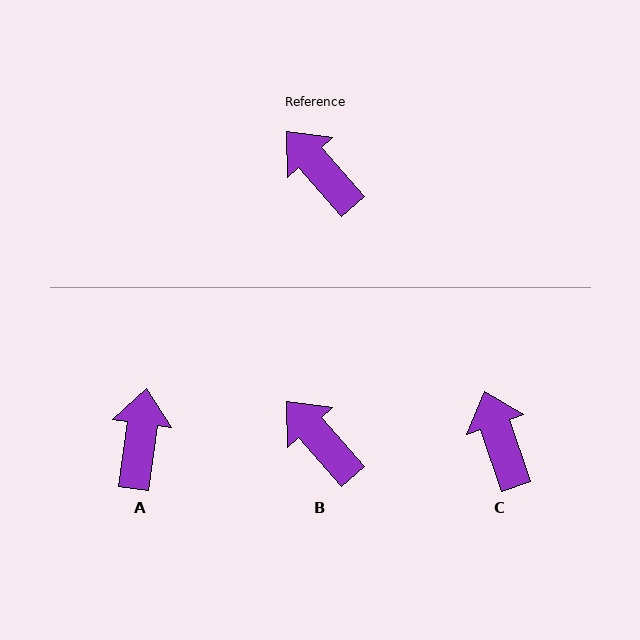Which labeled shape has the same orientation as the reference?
B.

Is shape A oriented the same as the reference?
No, it is off by about 49 degrees.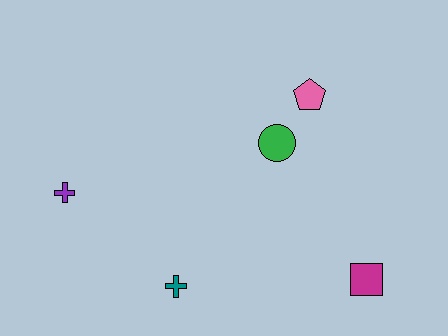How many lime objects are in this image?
There are no lime objects.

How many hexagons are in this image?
There are no hexagons.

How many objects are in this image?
There are 5 objects.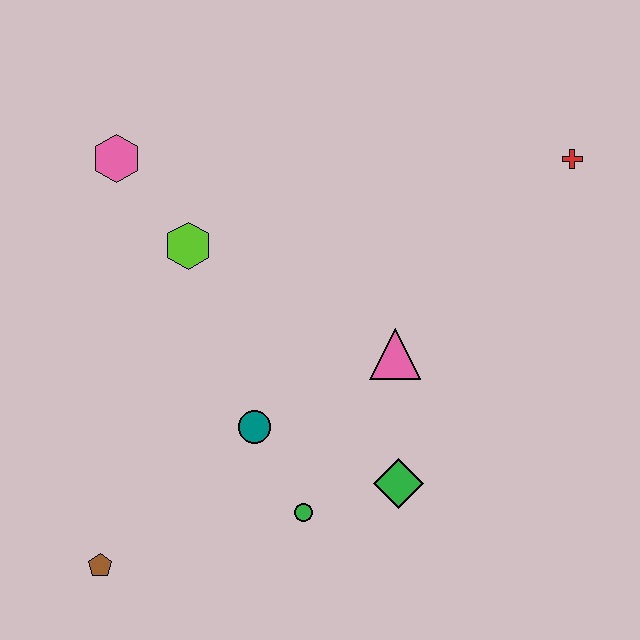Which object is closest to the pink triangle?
The green diamond is closest to the pink triangle.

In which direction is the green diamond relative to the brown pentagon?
The green diamond is to the right of the brown pentagon.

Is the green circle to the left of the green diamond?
Yes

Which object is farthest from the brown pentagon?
The red cross is farthest from the brown pentagon.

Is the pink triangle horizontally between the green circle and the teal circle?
No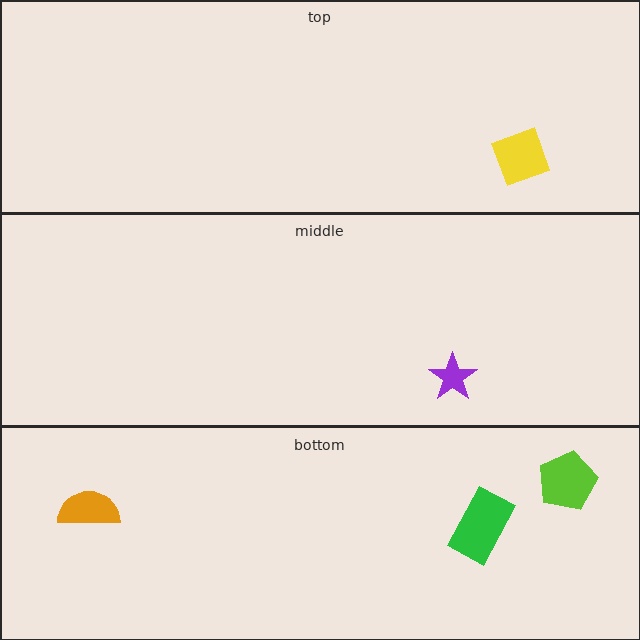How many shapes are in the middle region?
1.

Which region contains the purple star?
The middle region.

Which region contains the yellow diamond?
The top region.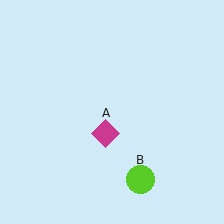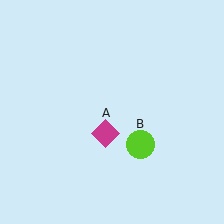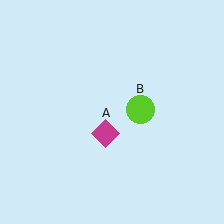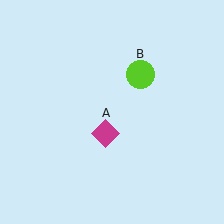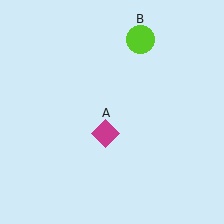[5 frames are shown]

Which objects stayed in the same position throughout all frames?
Magenta diamond (object A) remained stationary.